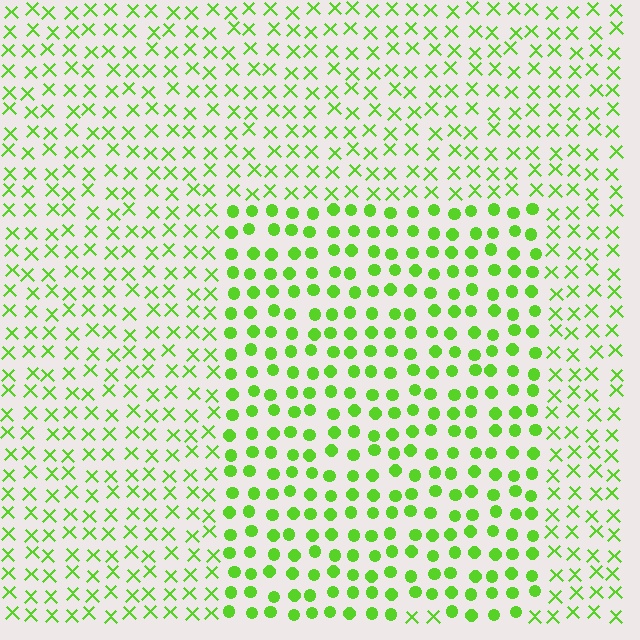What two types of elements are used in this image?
The image uses circles inside the rectangle region and X marks outside it.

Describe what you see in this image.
The image is filled with small lime elements arranged in a uniform grid. A rectangle-shaped region contains circles, while the surrounding area contains X marks. The boundary is defined purely by the change in element shape.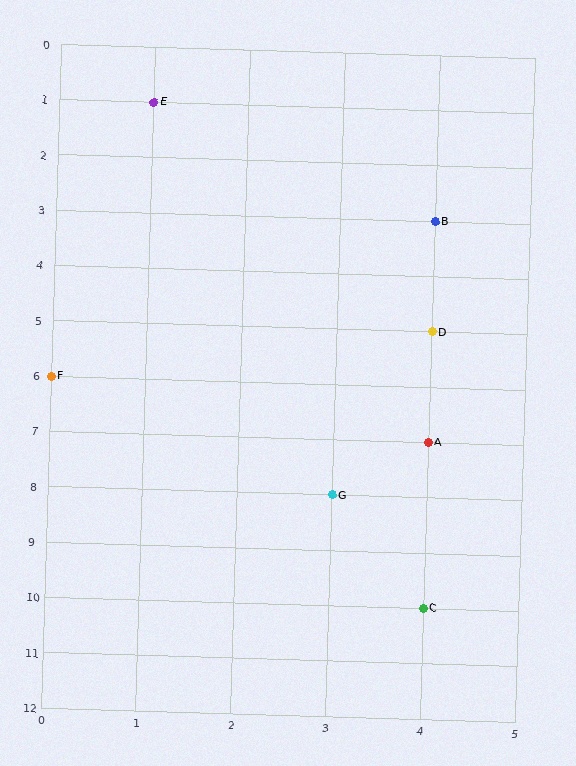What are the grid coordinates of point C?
Point C is at grid coordinates (4, 10).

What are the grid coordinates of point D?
Point D is at grid coordinates (4, 5).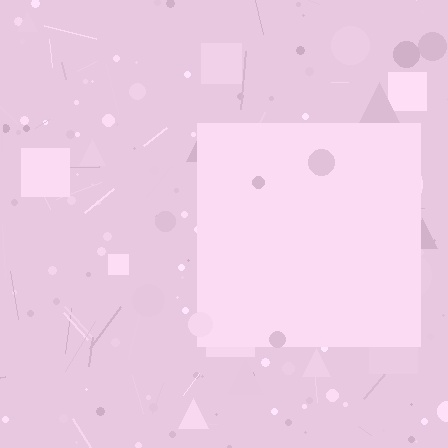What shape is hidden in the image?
A square is hidden in the image.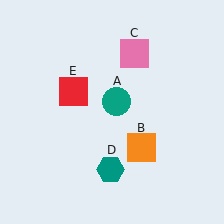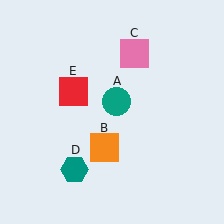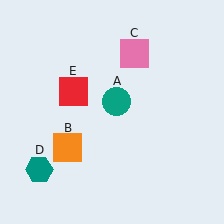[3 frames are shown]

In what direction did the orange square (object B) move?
The orange square (object B) moved left.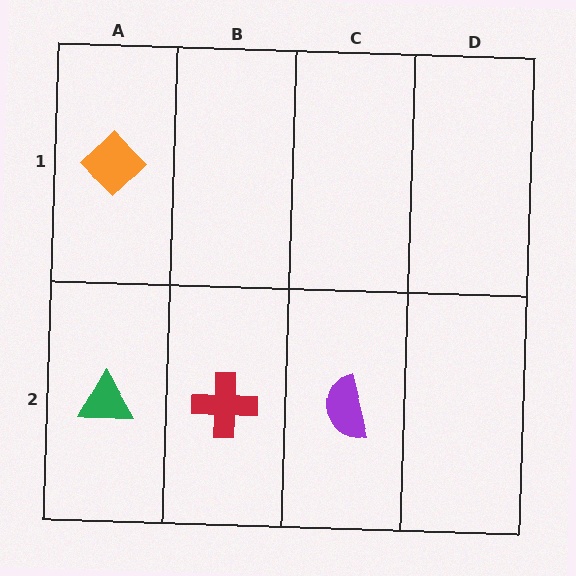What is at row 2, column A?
A green triangle.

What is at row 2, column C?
A purple semicircle.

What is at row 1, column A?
An orange diamond.